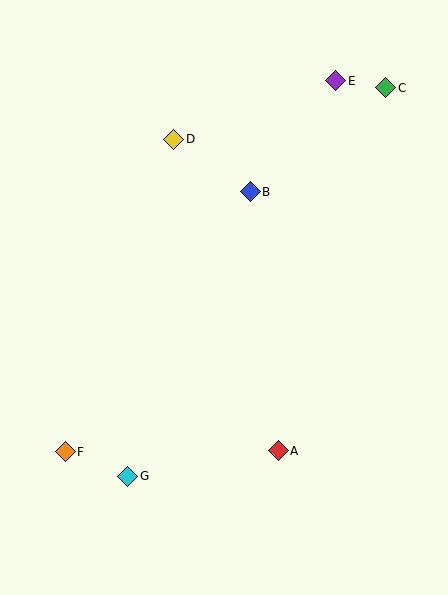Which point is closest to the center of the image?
Point B at (250, 192) is closest to the center.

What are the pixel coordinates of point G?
Point G is at (128, 476).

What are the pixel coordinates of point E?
Point E is at (336, 81).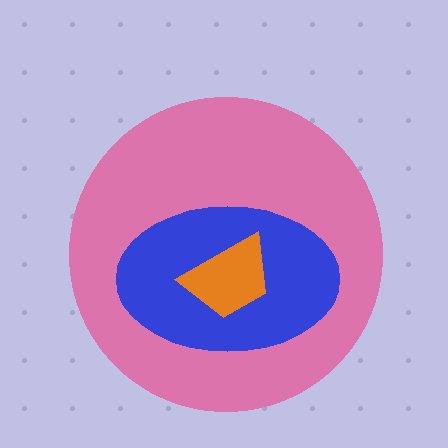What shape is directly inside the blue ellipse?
The orange trapezoid.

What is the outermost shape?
The pink circle.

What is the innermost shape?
The orange trapezoid.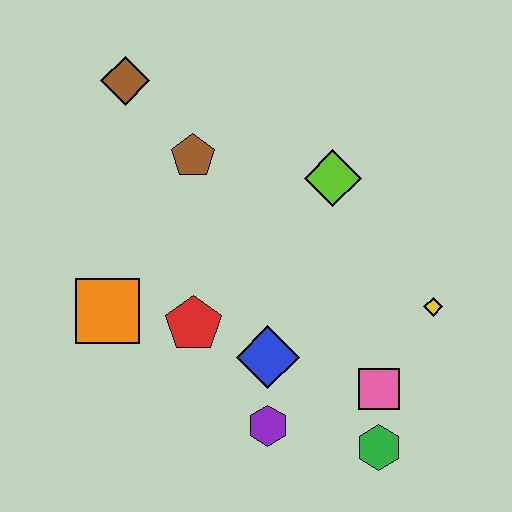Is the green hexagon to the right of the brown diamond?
Yes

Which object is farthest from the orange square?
The yellow diamond is farthest from the orange square.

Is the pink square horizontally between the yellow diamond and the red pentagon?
Yes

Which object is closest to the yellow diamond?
The pink square is closest to the yellow diamond.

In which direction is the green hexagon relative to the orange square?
The green hexagon is to the right of the orange square.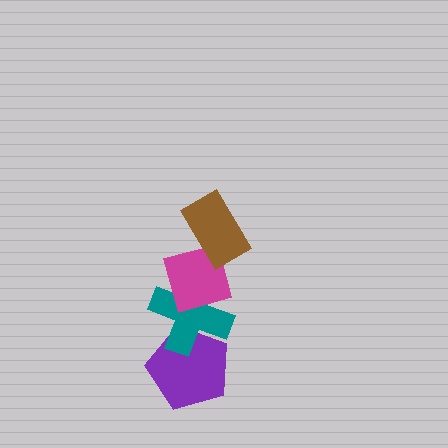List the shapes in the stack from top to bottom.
From top to bottom: the brown rectangle, the magenta diamond, the teal cross, the purple pentagon.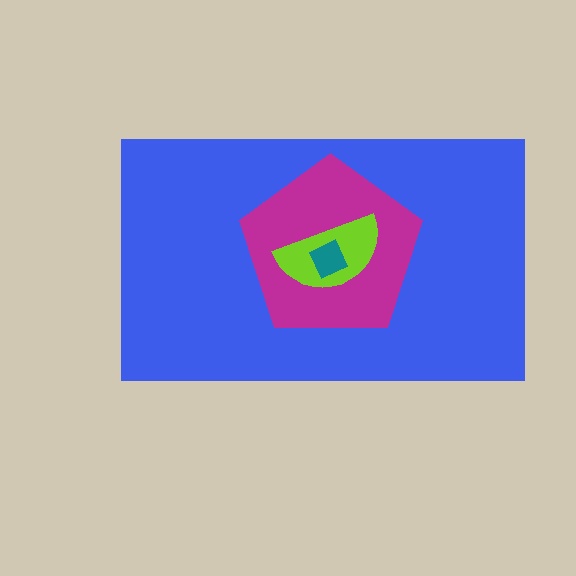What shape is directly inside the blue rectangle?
The magenta pentagon.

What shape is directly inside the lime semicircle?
The teal diamond.